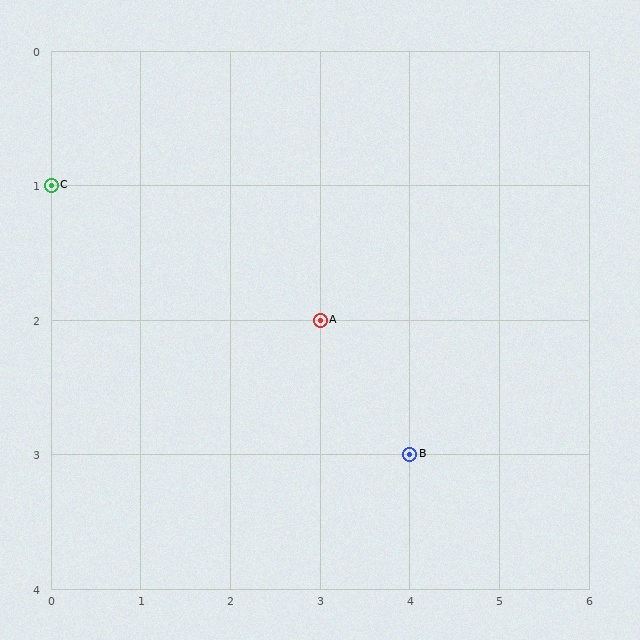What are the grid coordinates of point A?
Point A is at grid coordinates (3, 2).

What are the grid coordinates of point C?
Point C is at grid coordinates (0, 1).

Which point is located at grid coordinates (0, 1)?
Point C is at (0, 1).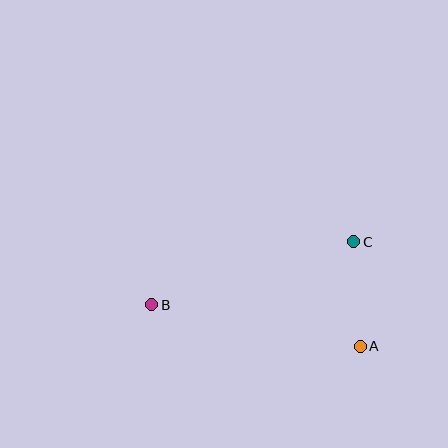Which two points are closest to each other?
Points A and C are closest to each other.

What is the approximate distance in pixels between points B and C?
The distance between B and C is approximately 212 pixels.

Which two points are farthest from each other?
Points A and B are farthest from each other.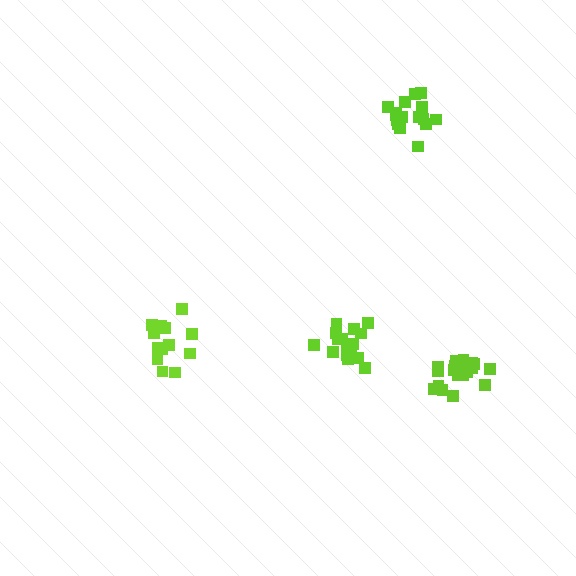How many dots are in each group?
Group 1: 17 dots, Group 2: 18 dots, Group 3: 16 dots, Group 4: 13 dots (64 total).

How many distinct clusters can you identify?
There are 4 distinct clusters.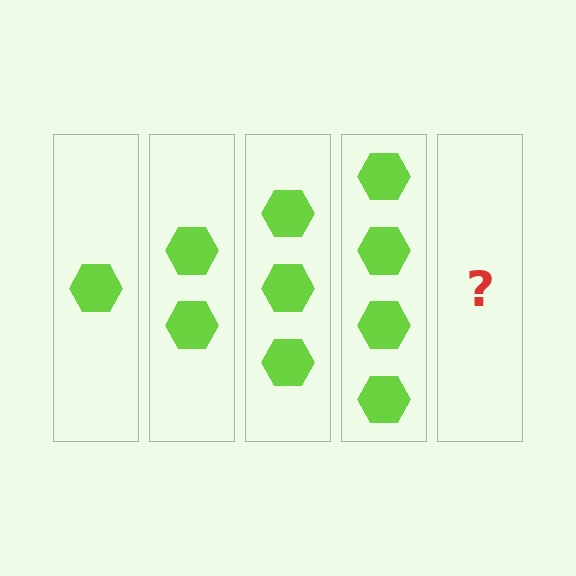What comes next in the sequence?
The next element should be 5 hexagons.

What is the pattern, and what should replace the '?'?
The pattern is that each step adds one more hexagon. The '?' should be 5 hexagons.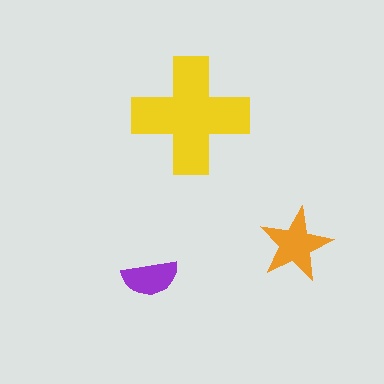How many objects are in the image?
There are 3 objects in the image.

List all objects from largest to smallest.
The yellow cross, the orange star, the purple semicircle.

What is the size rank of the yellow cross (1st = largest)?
1st.